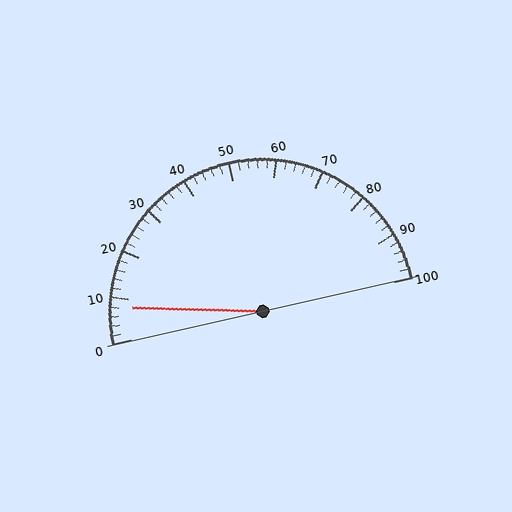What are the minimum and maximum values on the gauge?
The gauge ranges from 0 to 100.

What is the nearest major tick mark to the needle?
The nearest major tick mark is 10.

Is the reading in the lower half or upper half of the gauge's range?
The reading is in the lower half of the range (0 to 100).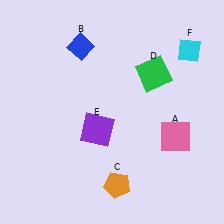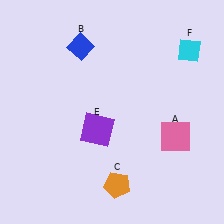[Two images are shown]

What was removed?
The green square (D) was removed in Image 2.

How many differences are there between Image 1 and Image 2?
There is 1 difference between the two images.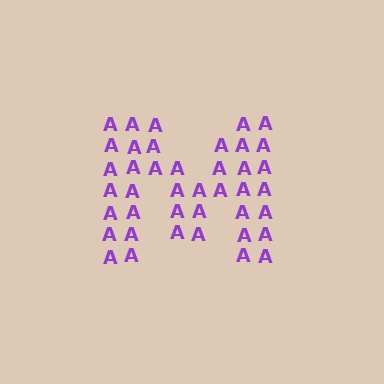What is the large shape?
The large shape is the letter M.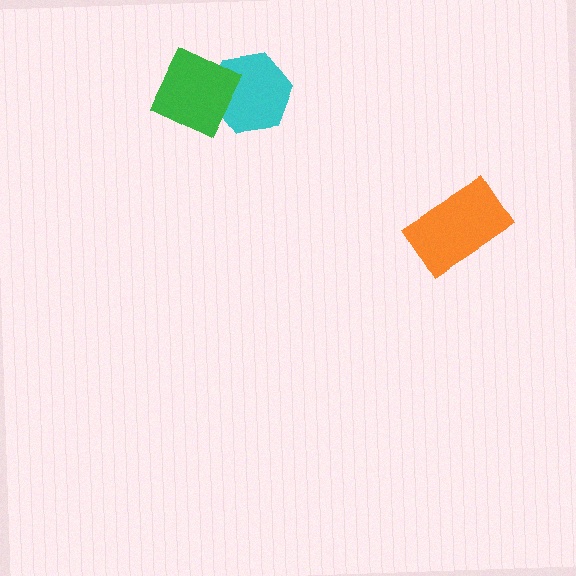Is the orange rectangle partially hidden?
No, no other shape covers it.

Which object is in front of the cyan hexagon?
The green diamond is in front of the cyan hexagon.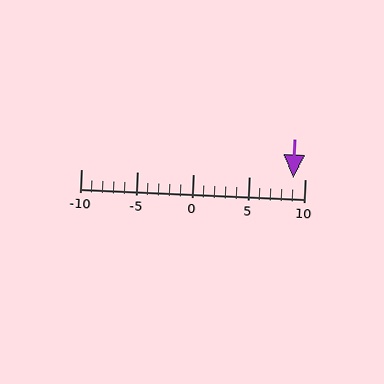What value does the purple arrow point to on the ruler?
The purple arrow points to approximately 9.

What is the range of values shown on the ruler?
The ruler shows values from -10 to 10.